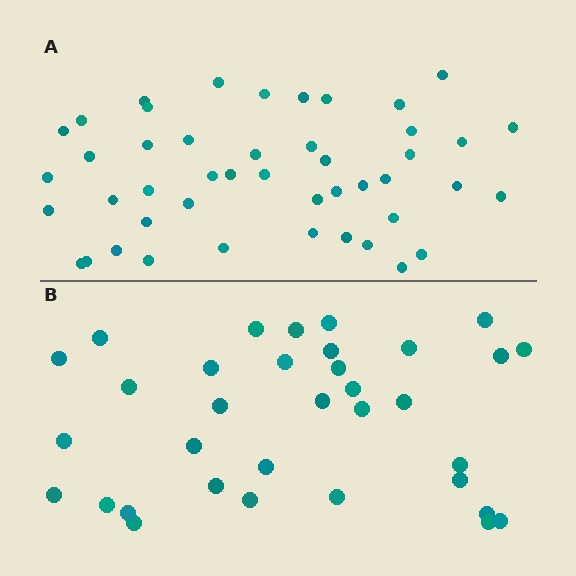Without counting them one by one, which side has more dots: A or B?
Region A (the top region) has more dots.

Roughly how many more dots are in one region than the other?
Region A has roughly 12 or so more dots than region B.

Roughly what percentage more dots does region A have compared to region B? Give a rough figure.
About 35% more.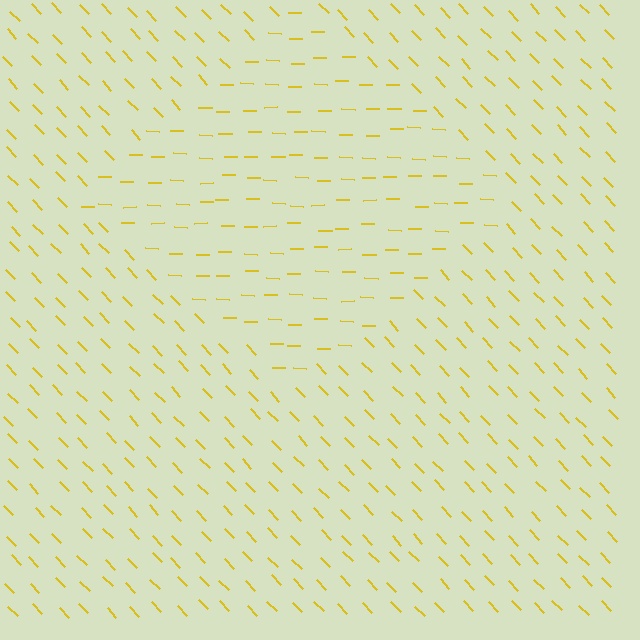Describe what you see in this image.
The image is filled with small yellow line segments. A diamond region in the image has lines oriented differently from the surrounding lines, creating a visible texture boundary.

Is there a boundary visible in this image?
Yes, there is a texture boundary formed by a change in line orientation.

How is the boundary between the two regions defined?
The boundary is defined purely by a change in line orientation (approximately 45 degrees difference). All lines are the same color and thickness.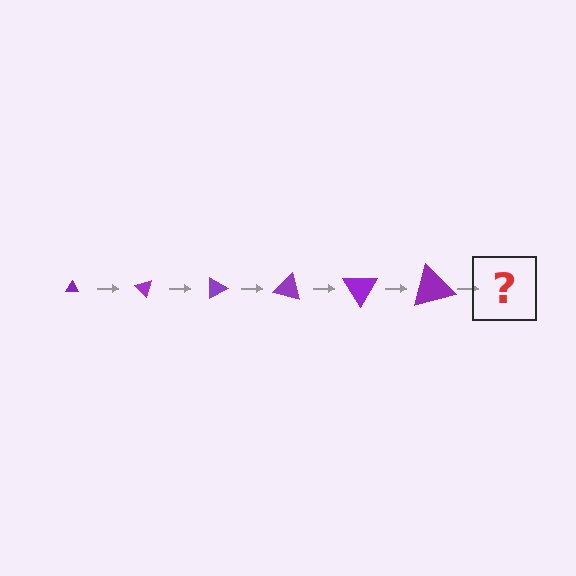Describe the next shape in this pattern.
It should be a triangle, larger than the previous one and rotated 270 degrees from the start.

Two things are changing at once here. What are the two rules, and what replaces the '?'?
The two rules are that the triangle grows larger each step and it rotates 45 degrees each step. The '?' should be a triangle, larger than the previous one and rotated 270 degrees from the start.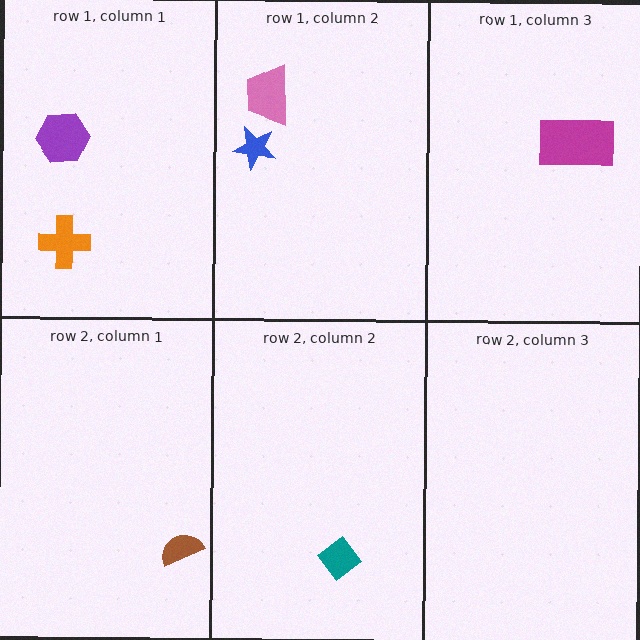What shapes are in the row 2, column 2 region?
The teal diamond.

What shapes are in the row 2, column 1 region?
The brown semicircle.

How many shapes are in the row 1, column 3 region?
1.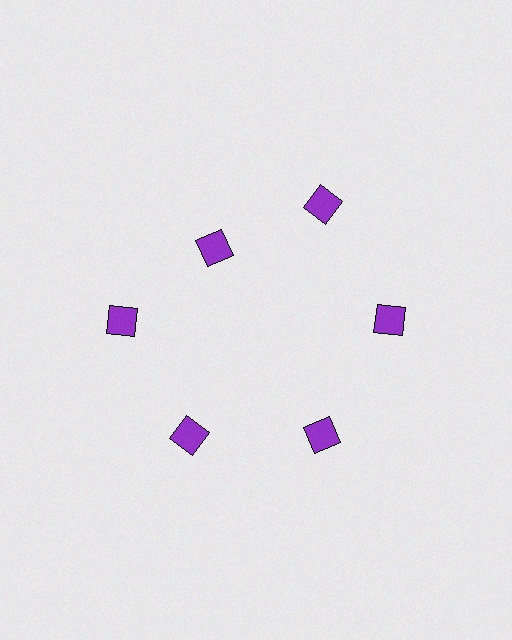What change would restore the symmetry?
The symmetry would be restored by moving it outward, back onto the ring so that all 6 diamonds sit at equal angles and equal distance from the center.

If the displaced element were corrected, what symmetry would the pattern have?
It would have 6-fold rotational symmetry — the pattern would map onto itself every 60 degrees.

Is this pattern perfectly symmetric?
No. The 6 purple diamonds are arranged in a ring, but one element near the 11 o'clock position is pulled inward toward the center, breaking the 6-fold rotational symmetry.